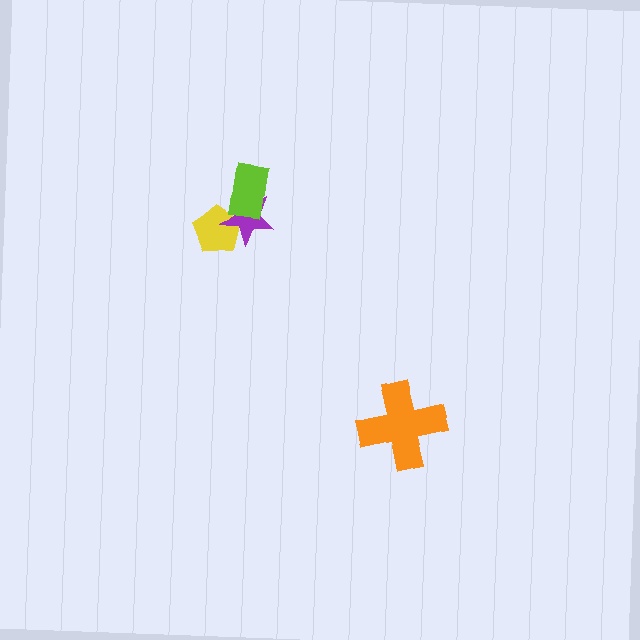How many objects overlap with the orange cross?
0 objects overlap with the orange cross.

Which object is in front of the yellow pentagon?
The purple star is in front of the yellow pentagon.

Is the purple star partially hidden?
Yes, it is partially covered by another shape.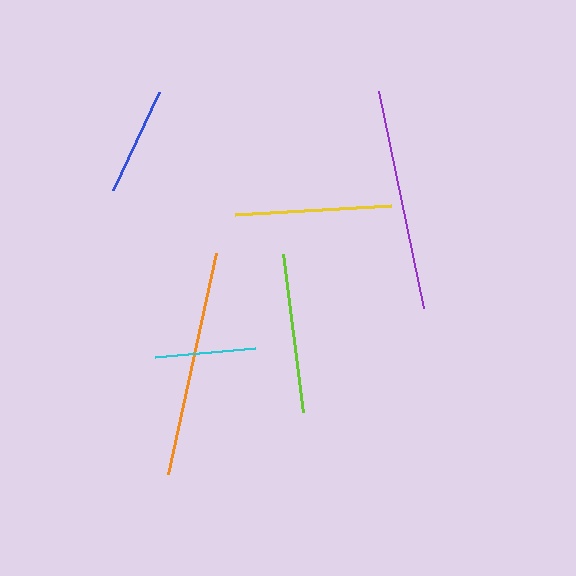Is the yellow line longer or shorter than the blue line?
The yellow line is longer than the blue line.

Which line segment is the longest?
The orange line is the longest at approximately 227 pixels.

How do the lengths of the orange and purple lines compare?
The orange and purple lines are approximately the same length.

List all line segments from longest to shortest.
From longest to shortest: orange, purple, lime, yellow, blue, cyan.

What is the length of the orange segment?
The orange segment is approximately 227 pixels long.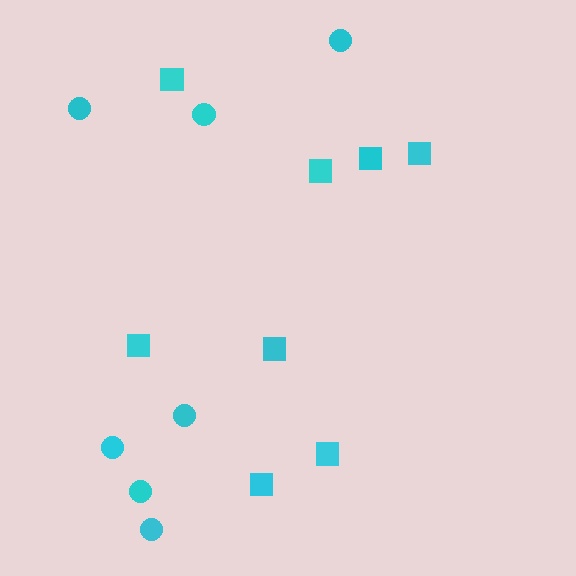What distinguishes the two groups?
There are 2 groups: one group of squares (8) and one group of circles (7).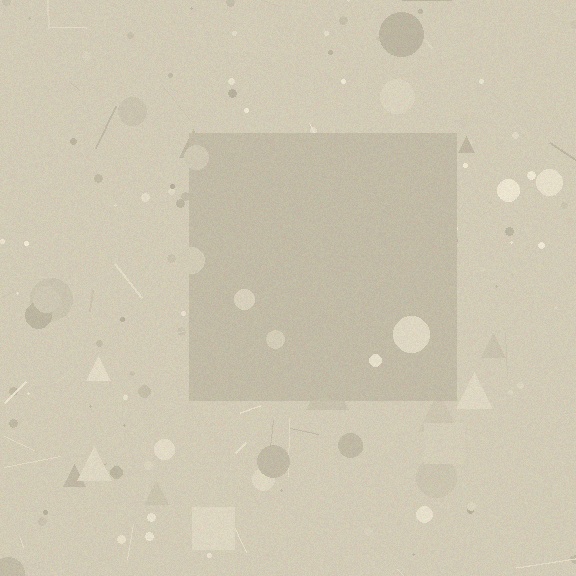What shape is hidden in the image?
A square is hidden in the image.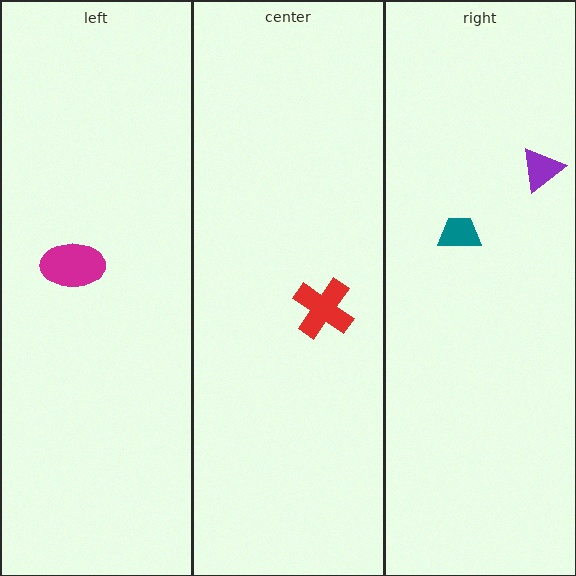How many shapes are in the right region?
2.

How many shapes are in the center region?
1.